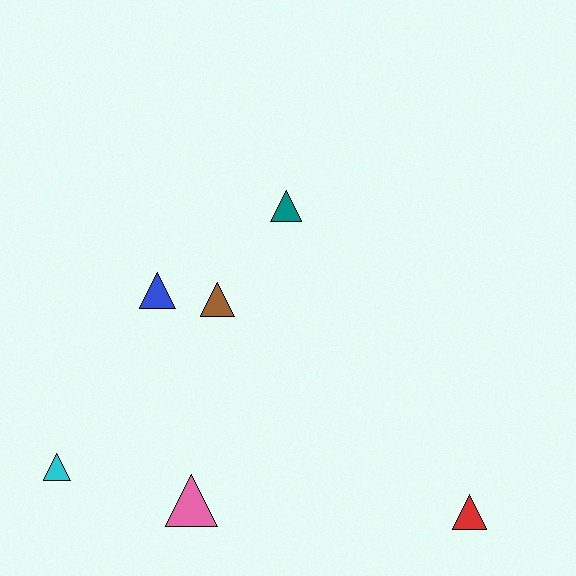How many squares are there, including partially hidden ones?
There are no squares.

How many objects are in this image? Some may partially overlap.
There are 6 objects.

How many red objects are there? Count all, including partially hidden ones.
There is 1 red object.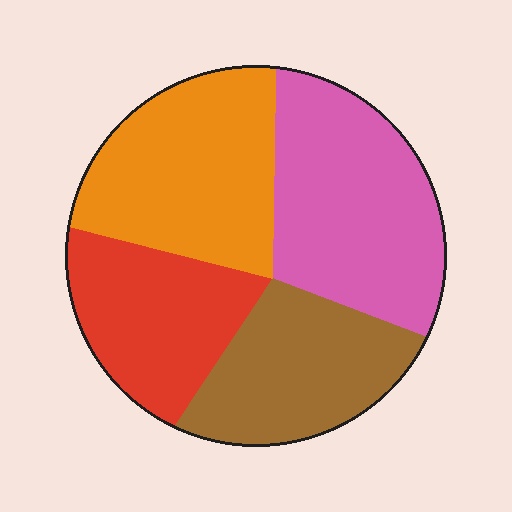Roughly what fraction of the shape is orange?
Orange takes up between a quarter and a half of the shape.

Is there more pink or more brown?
Pink.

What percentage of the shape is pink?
Pink covers roughly 30% of the shape.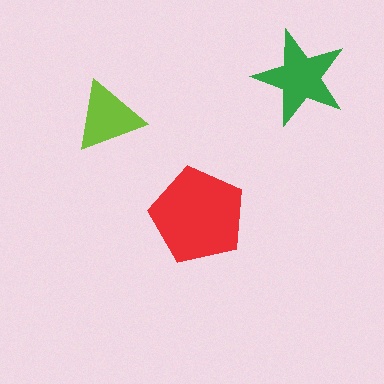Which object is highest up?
The green star is topmost.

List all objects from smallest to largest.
The lime triangle, the green star, the red pentagon.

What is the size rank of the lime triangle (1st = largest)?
3rd.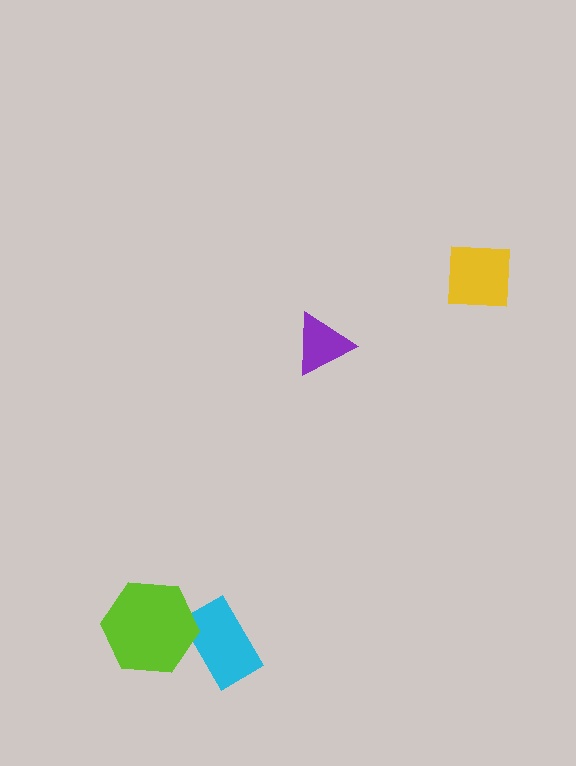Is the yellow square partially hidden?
No, no other shape covers it.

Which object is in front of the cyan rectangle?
The lime hexagon is in front of the cyan rectangle.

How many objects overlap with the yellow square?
0 objects overlap with the yellow square.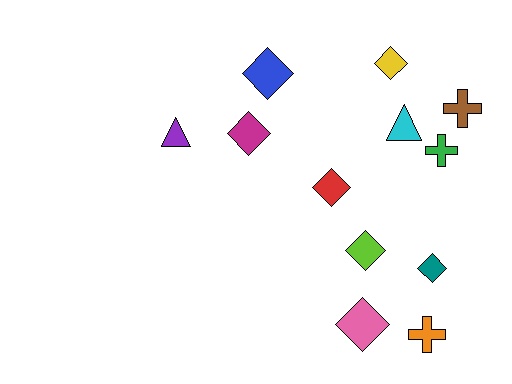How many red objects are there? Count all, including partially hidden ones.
There is 1 red object.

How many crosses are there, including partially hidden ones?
There are 3 crosses.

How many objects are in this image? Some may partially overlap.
There are 12 objects.